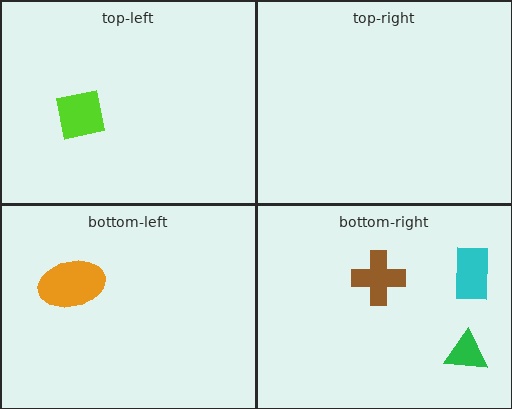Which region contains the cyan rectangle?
The bottom-right region.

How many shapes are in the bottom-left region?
1.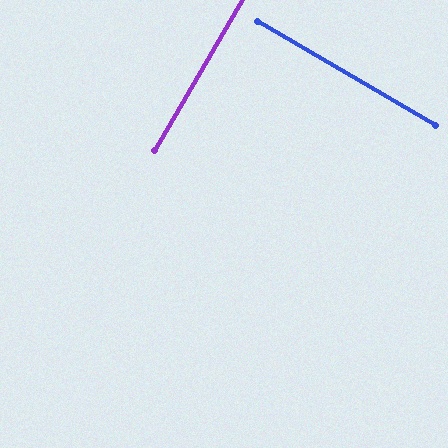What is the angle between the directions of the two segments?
Approximately 90 degrees.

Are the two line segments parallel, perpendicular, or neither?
Perpendicular — they meet at approximately 90°.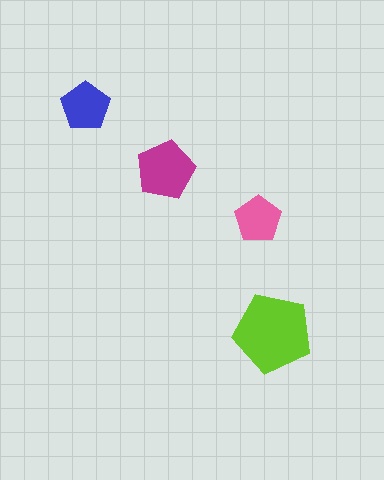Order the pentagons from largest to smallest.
the lime one, the magenta one, the blue one, the pink one.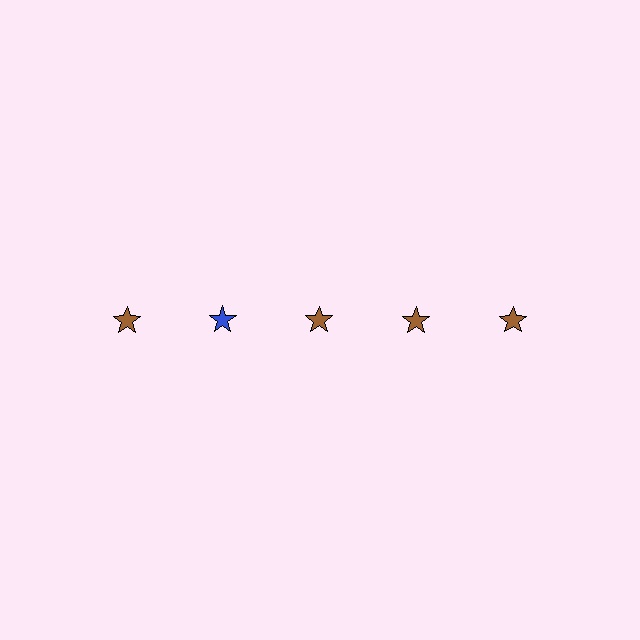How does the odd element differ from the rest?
It has a different color: blue instead of brown.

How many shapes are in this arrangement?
There are 5 shapes arranged in a grid pattern.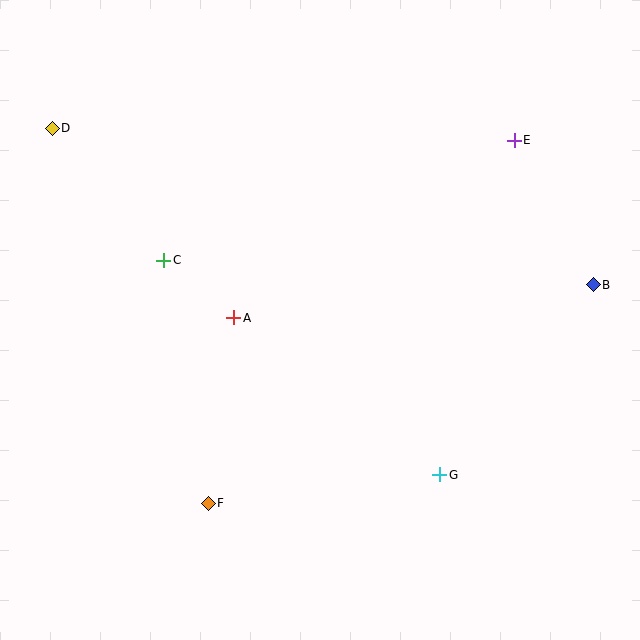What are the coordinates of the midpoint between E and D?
The midpoint between E and D is at (283, 134).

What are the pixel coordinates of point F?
Point F is at (208, 503).